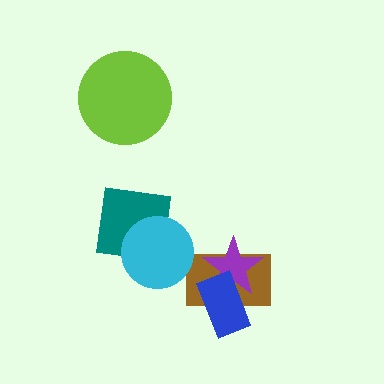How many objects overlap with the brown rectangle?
2 objects overlap with the brown rectangle.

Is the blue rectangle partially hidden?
No, no other shape covers it.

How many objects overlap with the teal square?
1 object overlaps with the teal square.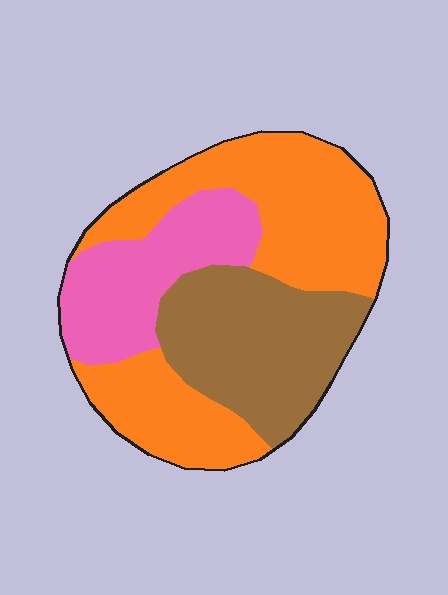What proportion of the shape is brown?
Brown takes up about one third (1/3) of the shape.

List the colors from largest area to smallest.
From largest to smallest: orange, brown, pink.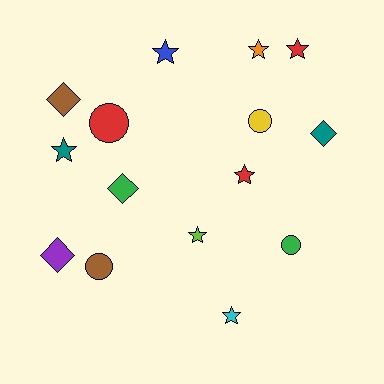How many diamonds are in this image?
There are 4 diamonds.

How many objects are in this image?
There are 15 objects.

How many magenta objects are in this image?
There are no magenta objects.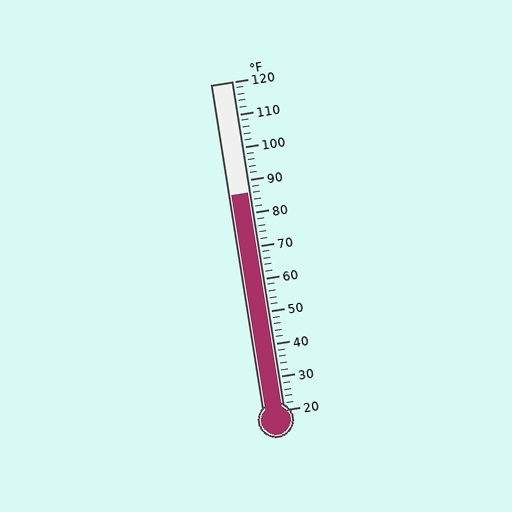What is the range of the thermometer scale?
The thermometer scale ranges from 20°F to 120°F.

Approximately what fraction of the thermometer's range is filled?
The thermometer is filled to approximately 65% of its range.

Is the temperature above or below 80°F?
The temperature is above 80°F.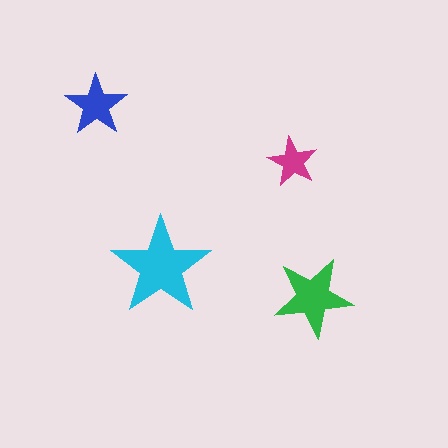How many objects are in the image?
There are 4 objects in the image.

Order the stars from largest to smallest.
the cyan one, the green one, the blue one, the magenta one.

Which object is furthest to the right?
The green star is rightmost.